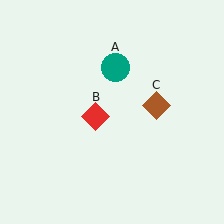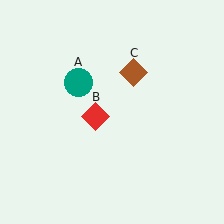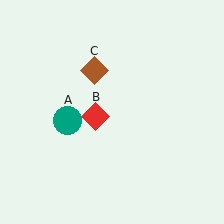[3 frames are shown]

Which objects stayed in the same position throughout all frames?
Red diamond (object B) remained stationary.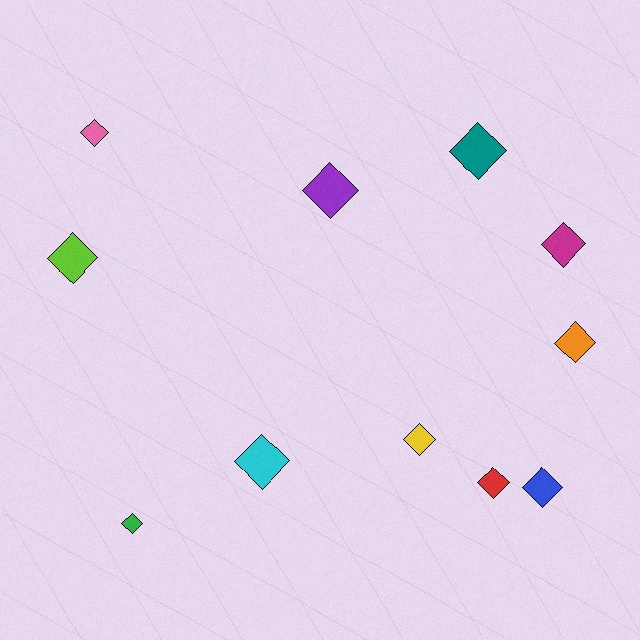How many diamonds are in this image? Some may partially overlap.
There are 11 diamonds.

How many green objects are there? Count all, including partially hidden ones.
There is 1 green object.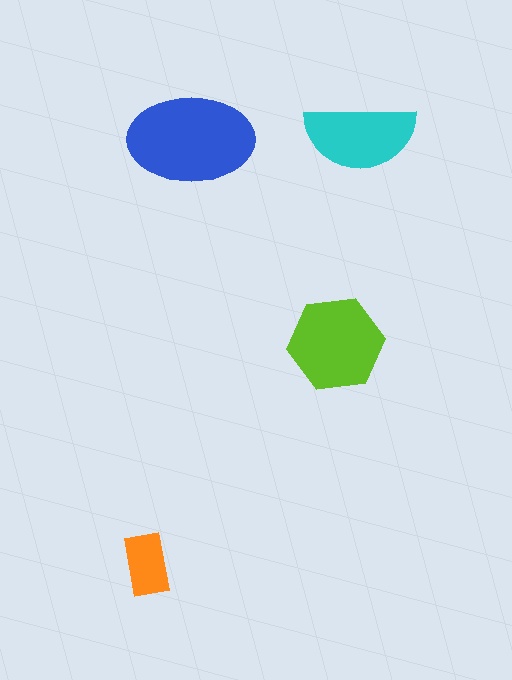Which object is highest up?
The blue ellipse is topmost.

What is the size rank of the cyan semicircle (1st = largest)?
3rd.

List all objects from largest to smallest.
The blue ellipse, the lime hexagon, the cyan semicircle, the orange rectangle.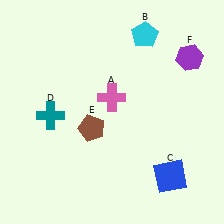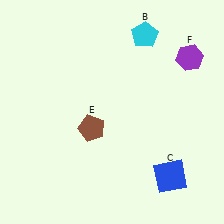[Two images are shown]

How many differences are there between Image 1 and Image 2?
There are 2 differences between the two images.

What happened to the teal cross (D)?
The teal cross (D) was removed in Image 2. It was in the bottom-left area of Image 1.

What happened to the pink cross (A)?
The pink cross (A) was removed in Image 2. It was in the top-left area of Image 1.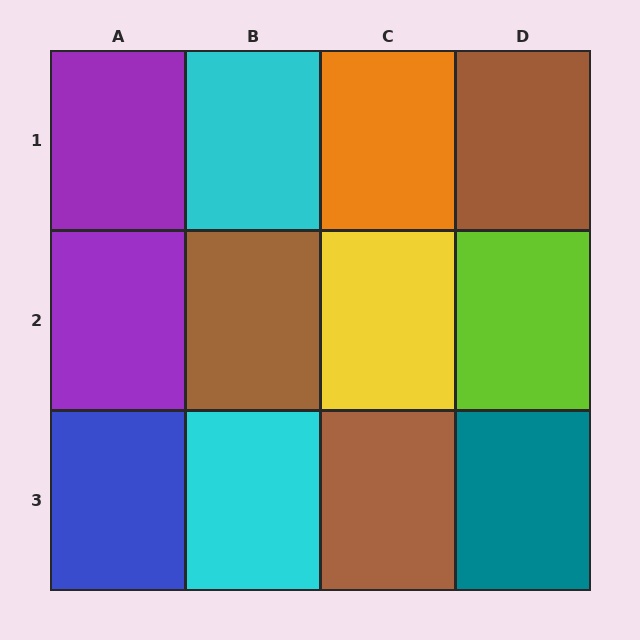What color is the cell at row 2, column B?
Brown.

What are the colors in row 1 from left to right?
Purple, cyan, orange, brown.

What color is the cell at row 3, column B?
Cyan.